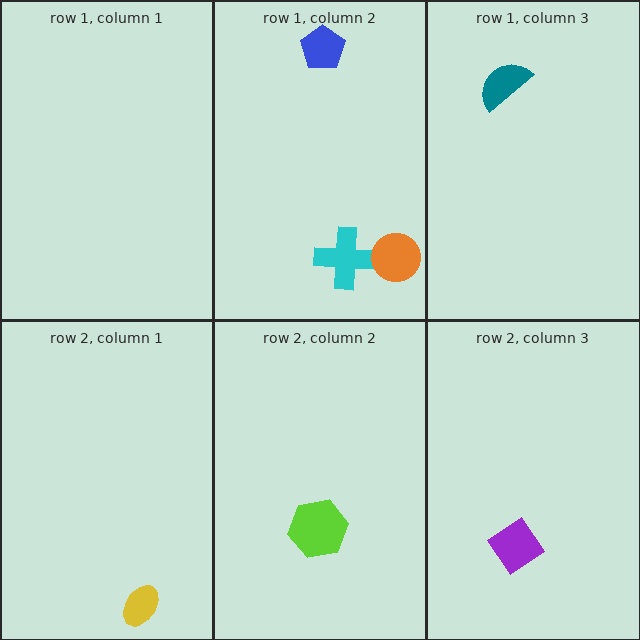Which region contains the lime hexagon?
The row 2, column 2 region.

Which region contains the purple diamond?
The row 2, column 3 region.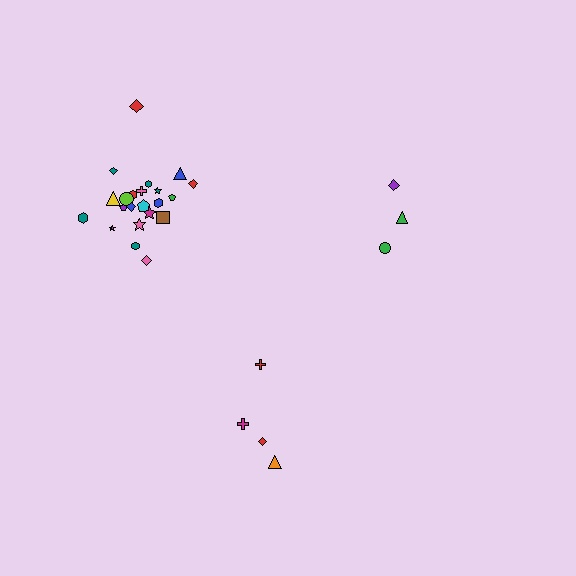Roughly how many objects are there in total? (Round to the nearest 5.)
Roughly 30 objects in total.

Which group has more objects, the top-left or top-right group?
The top-left group.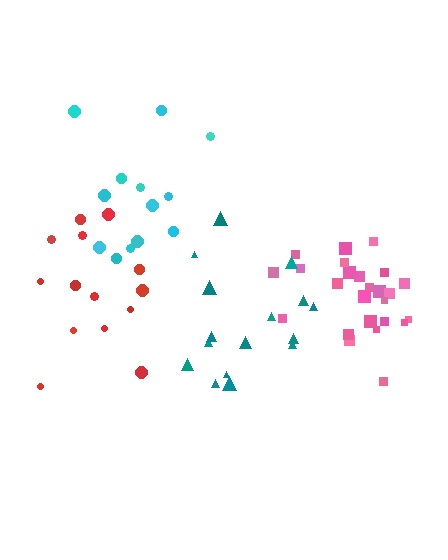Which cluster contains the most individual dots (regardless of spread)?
Pink (26).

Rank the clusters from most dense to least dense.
pink, teal, cyan, red.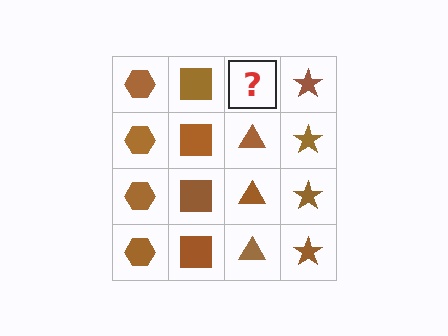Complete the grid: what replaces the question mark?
The question mark should be replaced with a brown triangle.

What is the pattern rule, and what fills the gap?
The rule is that each column has a consistent shape. The gap should be filled with a brown triangle.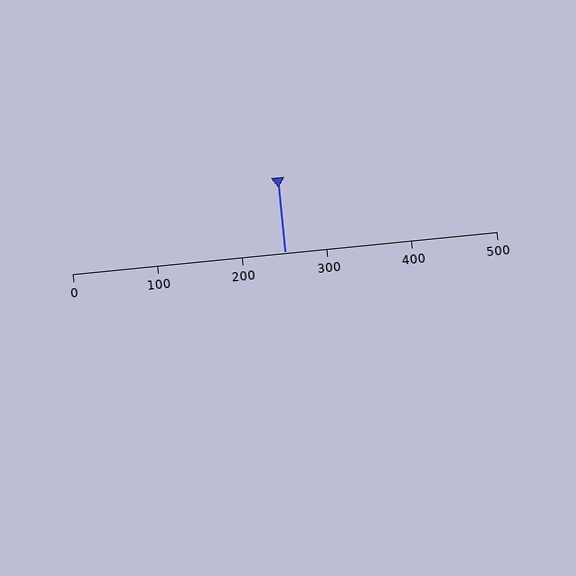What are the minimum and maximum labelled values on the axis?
The axis runs from 0 to 500.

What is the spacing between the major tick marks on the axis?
The major ticks are spaced 100 apart.